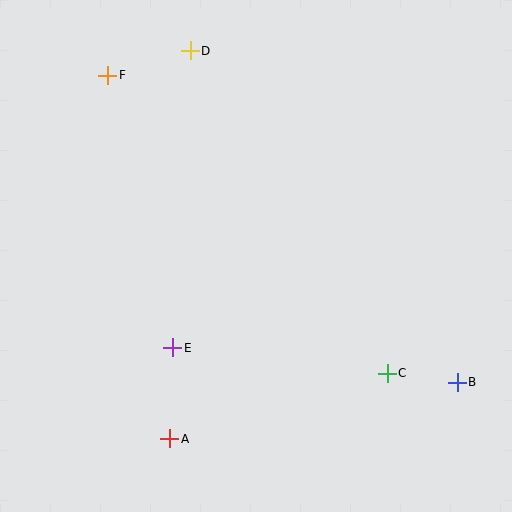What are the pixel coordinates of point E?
Point E is at (173, 348).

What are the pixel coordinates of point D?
Point D is at (190, 51).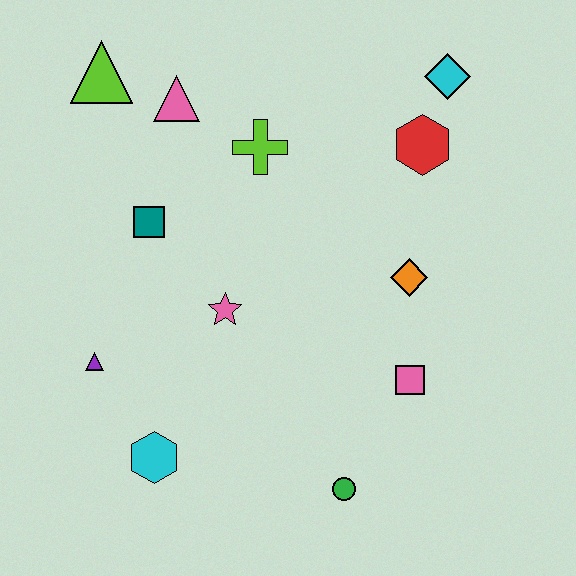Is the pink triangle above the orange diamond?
Yes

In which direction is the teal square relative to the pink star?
The teal square is above the pink star.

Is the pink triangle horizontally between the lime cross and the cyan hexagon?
Yes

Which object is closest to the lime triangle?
The pink triangle is closest to the lime triangle.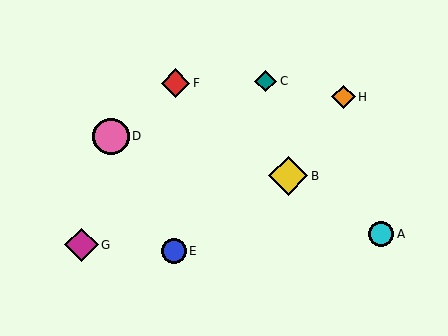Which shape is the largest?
The yellow diamond (labeled B) is the largest.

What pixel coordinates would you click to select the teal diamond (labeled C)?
Click at (266, 81) to select the teal diamond C.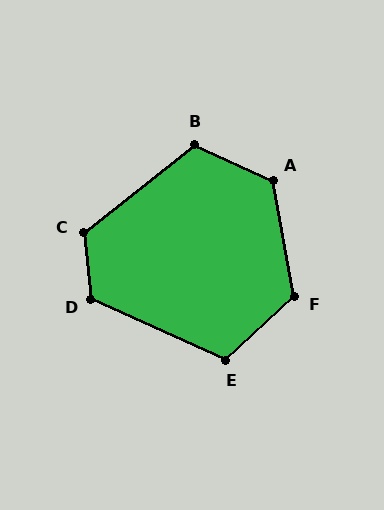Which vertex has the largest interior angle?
A, at approximately 125 degrees.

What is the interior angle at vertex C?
Approximately 122 degrees (obtuse).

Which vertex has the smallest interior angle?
E, at approximately 113 degrees.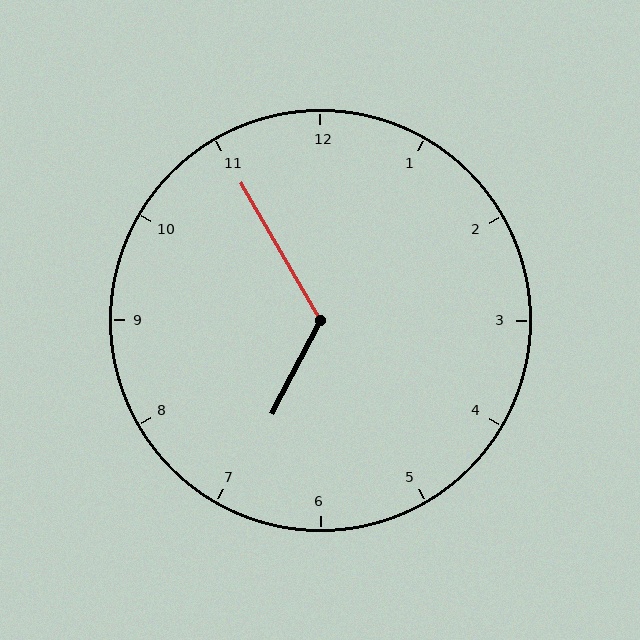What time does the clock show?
6:55.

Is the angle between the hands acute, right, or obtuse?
It is obtuse.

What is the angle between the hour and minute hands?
Approximately 122 degrees.